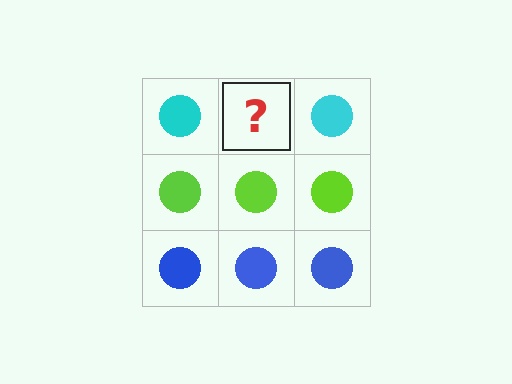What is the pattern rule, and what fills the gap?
The rule is that each row has a consistent color. The gap should be filled with a cyan circle.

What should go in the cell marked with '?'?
The missing cell should contain a cyan circle.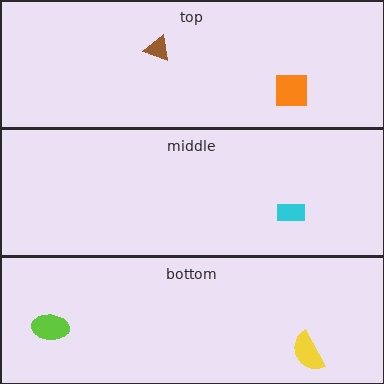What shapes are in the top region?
The brown triangle, the orange square.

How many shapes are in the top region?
2.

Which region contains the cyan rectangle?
The middle region.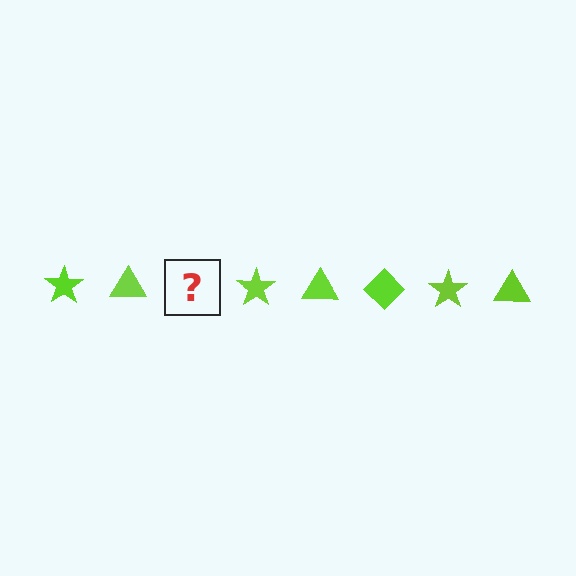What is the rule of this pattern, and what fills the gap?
The rule is that the pattern cycles through star, triangle, diamond shapes in lime. The gap should be filled with a lime diamond.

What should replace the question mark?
The question mark should be replaced with a lime diamond.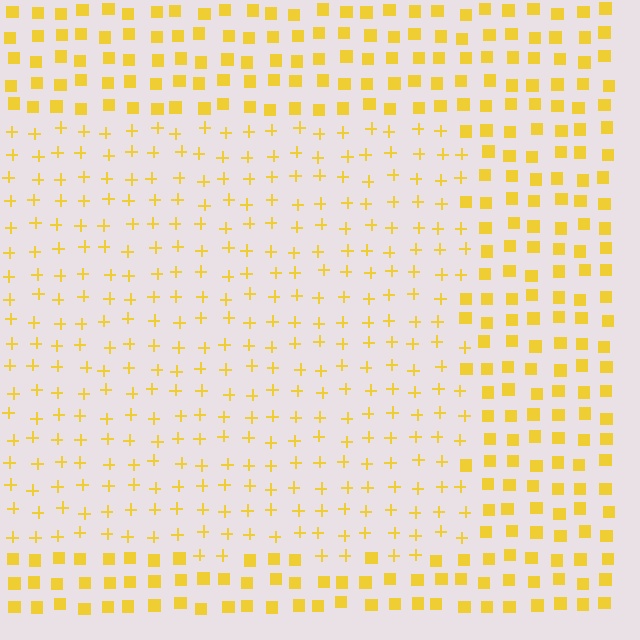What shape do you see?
I see a rectangle.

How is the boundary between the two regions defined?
The boundary is defined by a change in element shape: plus signs inside vs. squares outside. All elements share the same color and spacing.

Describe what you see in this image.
The image is filled with small yellow elements arranged in a uniform grid. A rectangle-shaped region contains plus signs, while the surrounding area contains squares. The boundary is defined purely by the change in element shape.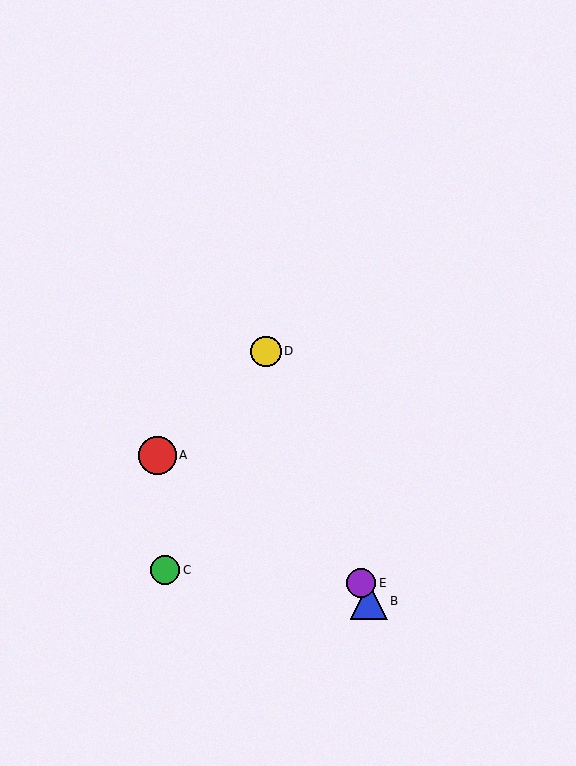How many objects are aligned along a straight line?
3 objects (B, D, E) are aligned along a straight line.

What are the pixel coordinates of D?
Object D is at (266, 351).